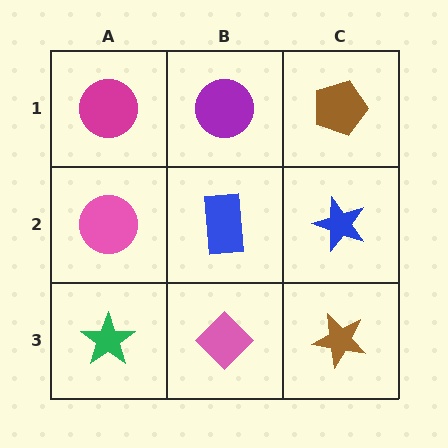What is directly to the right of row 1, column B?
A brown pentagon.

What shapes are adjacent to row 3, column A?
A pink circle (row 2, column A), a pink diamond (row 3, column B).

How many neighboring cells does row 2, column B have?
4.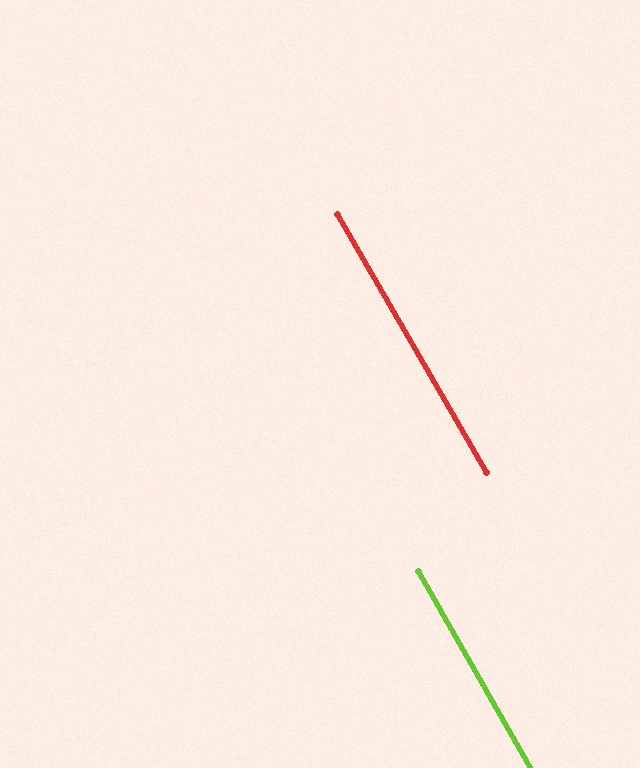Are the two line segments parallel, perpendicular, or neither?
Parallel — their directions differ by only 0.4°.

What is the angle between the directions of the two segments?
Approximately 0 degrees.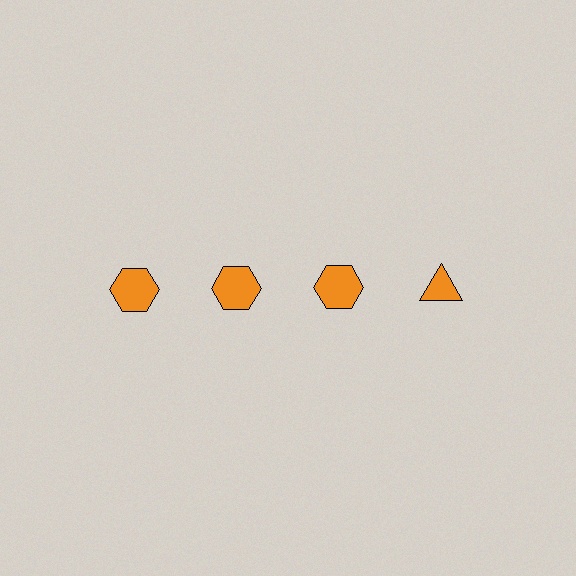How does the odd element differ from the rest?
It has a different shape: triangle instead of hexagon.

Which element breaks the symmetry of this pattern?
The orange triangle in the top row, second from right column breaks the symmetry. All other shapes are orange hexagons.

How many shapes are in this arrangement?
There are 4 shapes arranged in a grid pattern.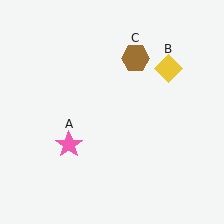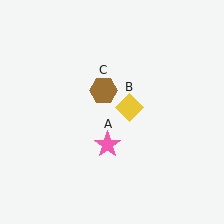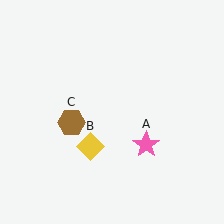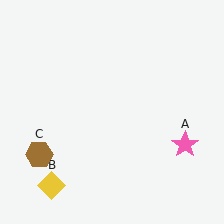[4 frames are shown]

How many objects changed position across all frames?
3 objects changed position: pink star (object A), yellow diamond (object B), brown hexagon (object C).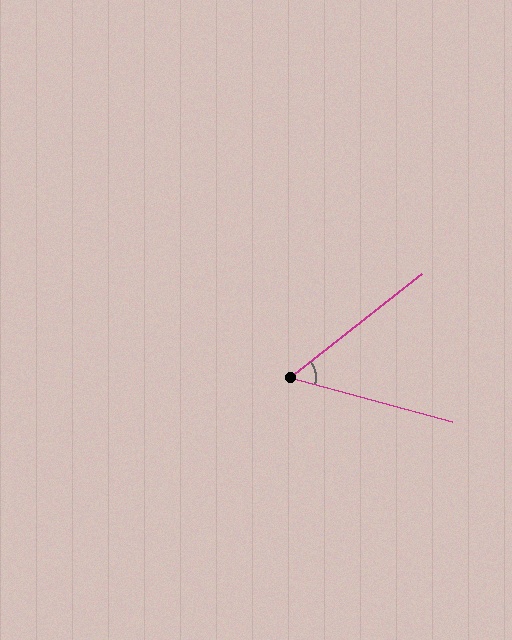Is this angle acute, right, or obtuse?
It is acute.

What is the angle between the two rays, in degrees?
Approximately 54 degrees.